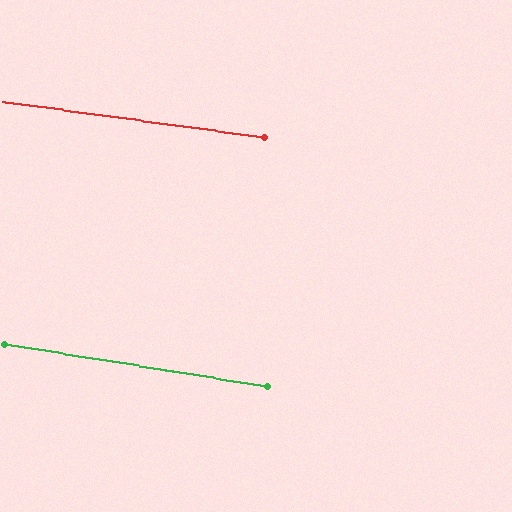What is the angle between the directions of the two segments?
Approximately 1 degree.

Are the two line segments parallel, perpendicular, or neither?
Parallel — their directions differ by only 1.4°.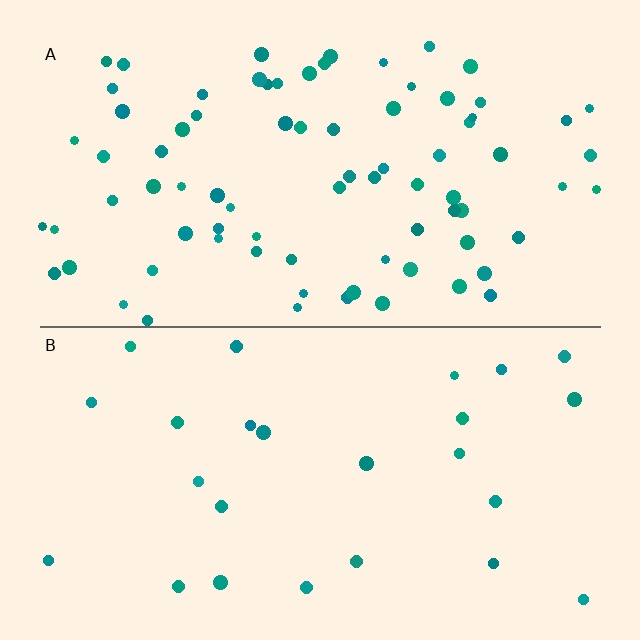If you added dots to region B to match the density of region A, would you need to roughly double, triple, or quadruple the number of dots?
Approximately triple.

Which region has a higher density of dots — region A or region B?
A (the top).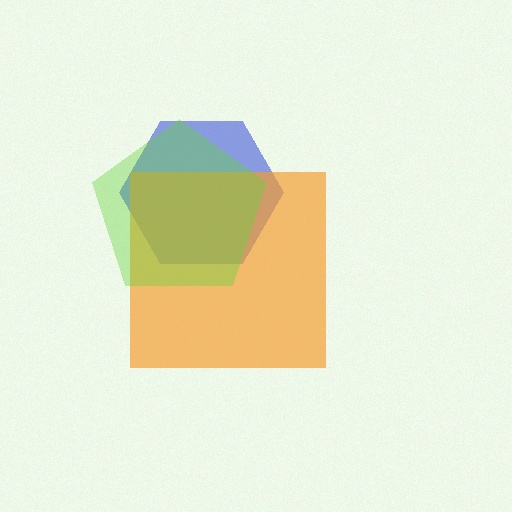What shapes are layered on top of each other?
The layered shapes are: a blue hexagon, an orange square, a lime pentagon.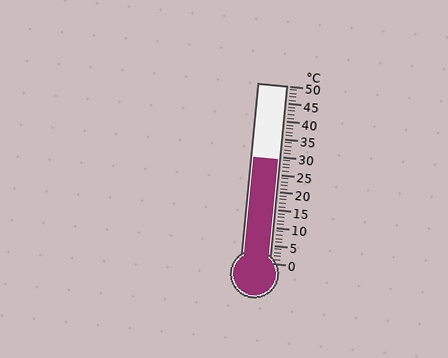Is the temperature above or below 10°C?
The temperature is above 10°C.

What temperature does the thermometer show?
The thermometer shows approximately 29°C.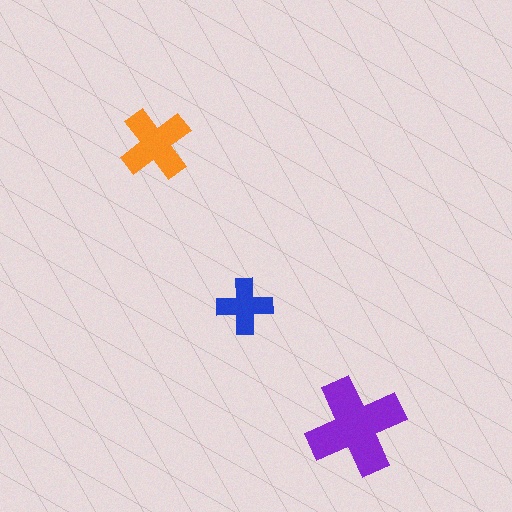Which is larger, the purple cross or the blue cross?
The purple one.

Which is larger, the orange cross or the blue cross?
The orange one.